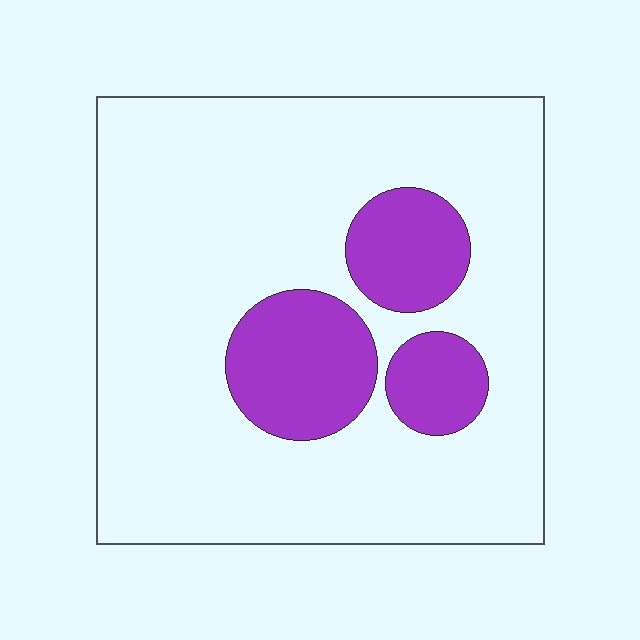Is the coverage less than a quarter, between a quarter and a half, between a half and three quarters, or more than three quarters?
Less than a quarter.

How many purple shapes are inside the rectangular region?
3.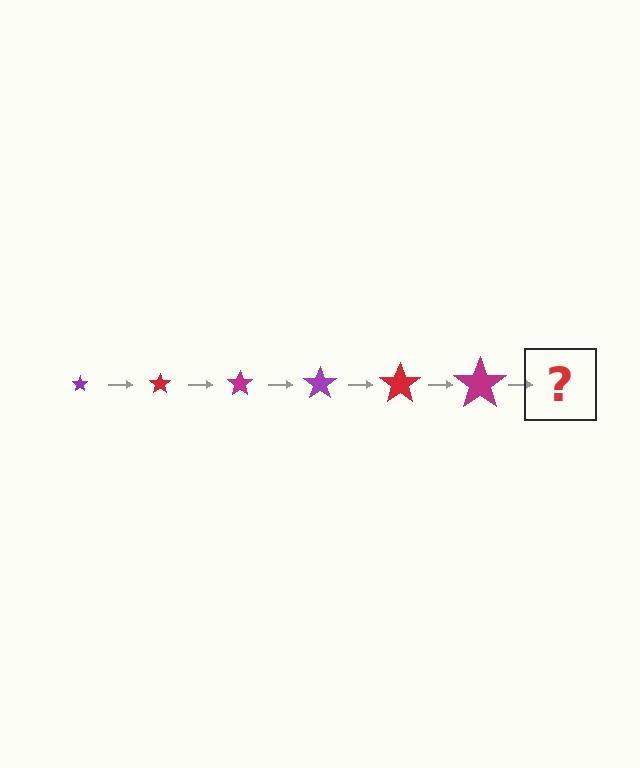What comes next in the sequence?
The next element should be a purple star, larger than the previous one.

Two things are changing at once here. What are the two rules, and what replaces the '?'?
The two rules are that the star grows larger each step and the color cycles through purple, red, and magenta. The '?' should be a purple star, larger than the previous one.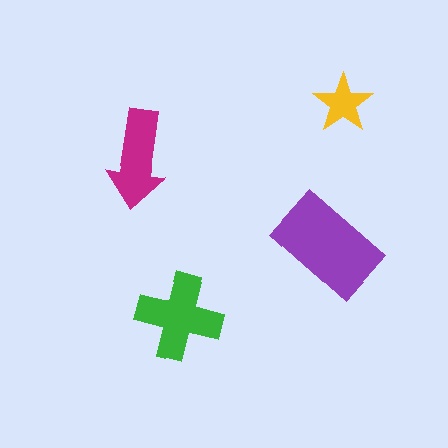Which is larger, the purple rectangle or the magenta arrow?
The purple rectangle.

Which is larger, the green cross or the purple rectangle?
The purple rectangle.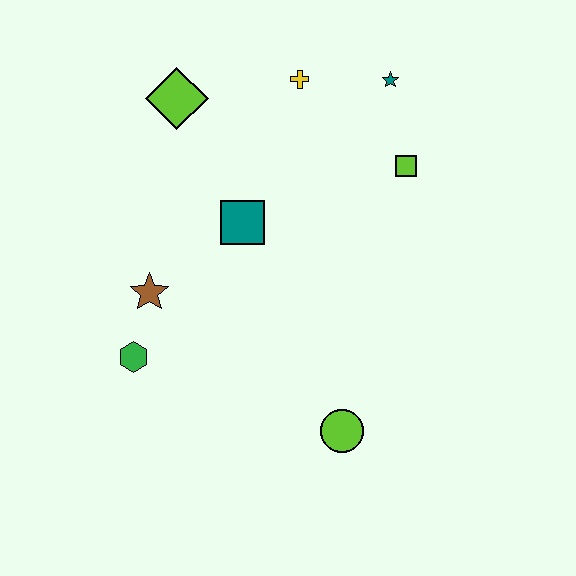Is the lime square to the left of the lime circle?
No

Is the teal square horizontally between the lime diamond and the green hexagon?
No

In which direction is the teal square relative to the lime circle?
The teal square is above the lime circle.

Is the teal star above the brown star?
Yes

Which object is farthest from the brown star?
The teal star is farthest from the brown star.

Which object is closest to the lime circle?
The green hexagon is closest to the lime circle.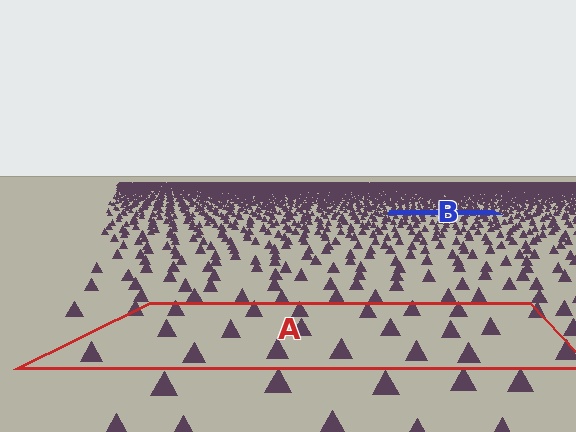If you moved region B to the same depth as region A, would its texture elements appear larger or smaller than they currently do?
They would appear larger. At a closer depth, the same texture elements are projected at a bigger on-screen size.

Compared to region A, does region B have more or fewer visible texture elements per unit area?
Region B has more texture elements per unit area — they are packed more densely because it is farther away.